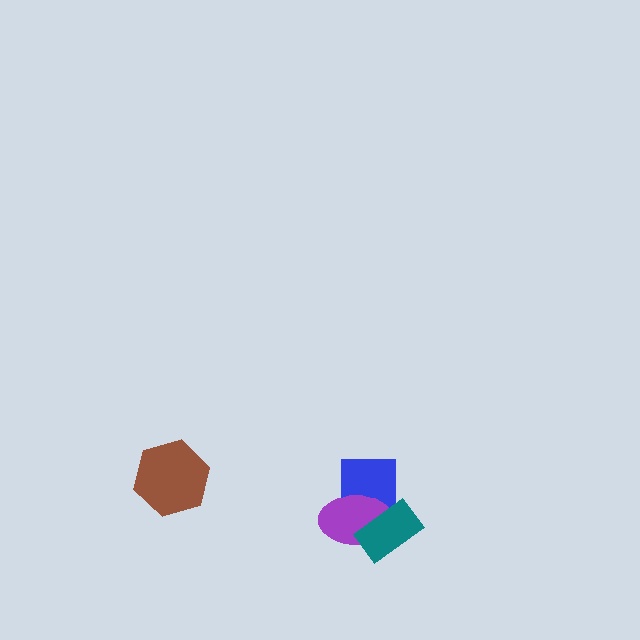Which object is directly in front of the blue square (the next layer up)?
The purple ellipse is directly in front of the blue square.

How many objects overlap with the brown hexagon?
0 objects overlap with the brown hexagon.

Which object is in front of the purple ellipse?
The teal rectangle is in front of the purple ellipse.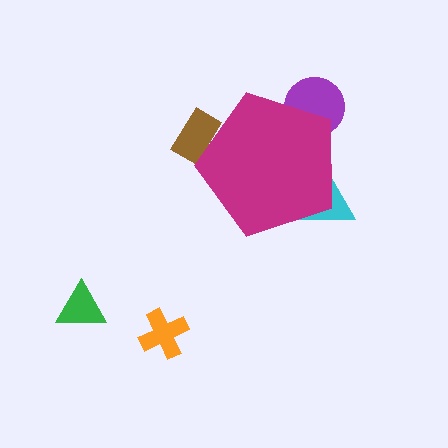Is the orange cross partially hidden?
No, the orange cross is fully visible.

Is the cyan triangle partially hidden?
Yes, the cyan triangle is partially hidden behind the magenta pentagon.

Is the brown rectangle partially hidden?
Yes, the brown rectangle is partially hidden behind the magenta pentagon.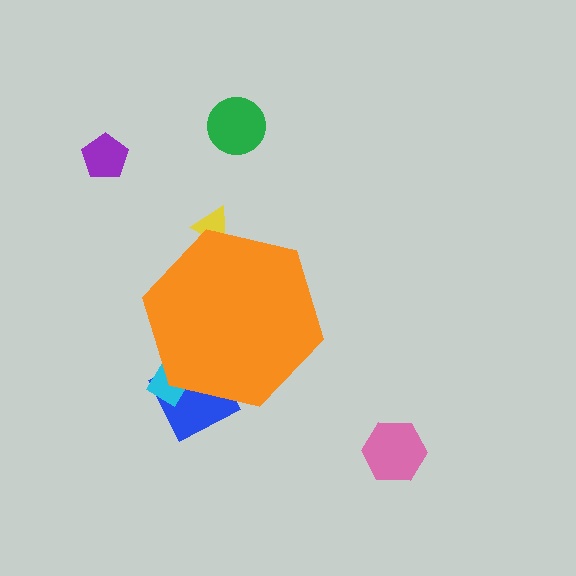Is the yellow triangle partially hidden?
Yes, the yellow triangle is partially hidden behind the orange hexagon.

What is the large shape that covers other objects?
An orange hexagon.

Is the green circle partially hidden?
No, the green circle is fully visible.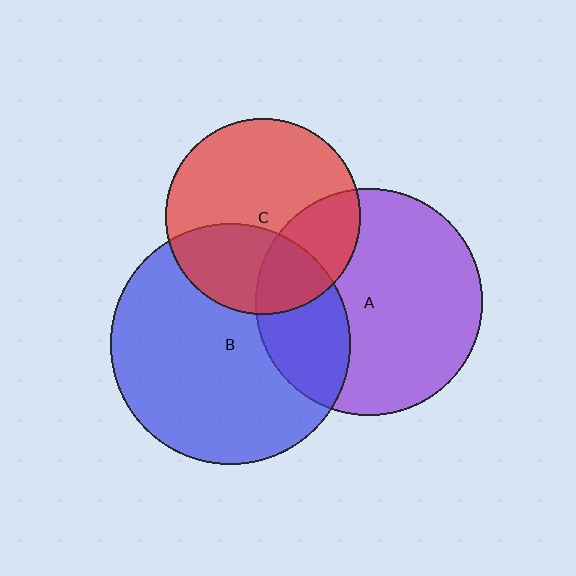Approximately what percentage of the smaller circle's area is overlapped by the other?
Approximately 30%.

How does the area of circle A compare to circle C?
Approximately 1.3 times.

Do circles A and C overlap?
Yes.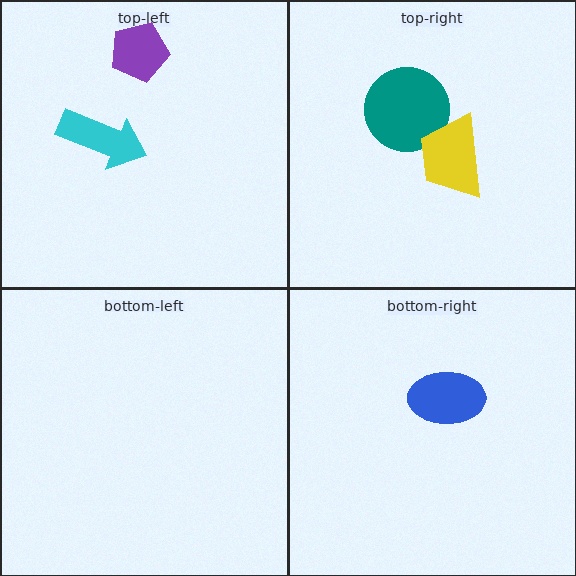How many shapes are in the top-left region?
2.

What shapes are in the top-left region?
The cyan arrow, the purple pentagon.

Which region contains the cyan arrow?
The top-left region.